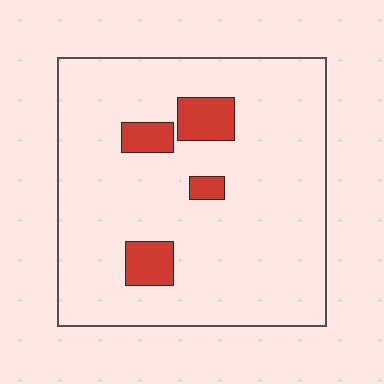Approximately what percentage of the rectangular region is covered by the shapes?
Approximately 10%.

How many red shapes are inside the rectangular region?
4.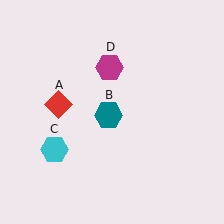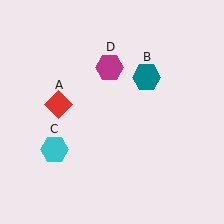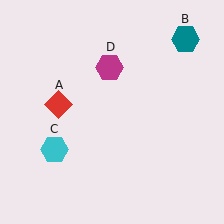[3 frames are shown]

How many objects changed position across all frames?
1 object changed position: teal hexagon (object B).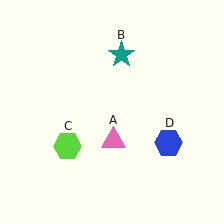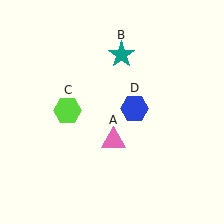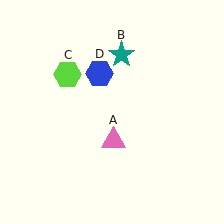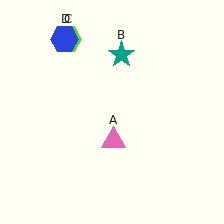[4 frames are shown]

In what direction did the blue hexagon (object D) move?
The blue hexagon (object D) moved up and to the left.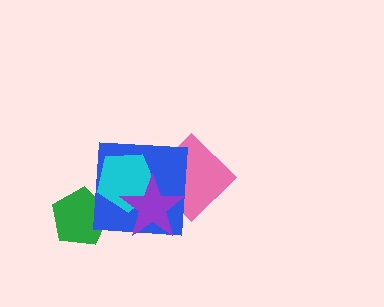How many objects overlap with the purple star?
3 objects overlap with the purple star.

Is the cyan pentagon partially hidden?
Yes, it is partially covered by another shape.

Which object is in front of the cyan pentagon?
The purple star is in front of the cyan pentagon.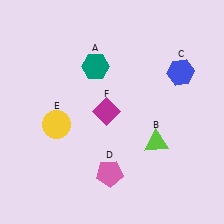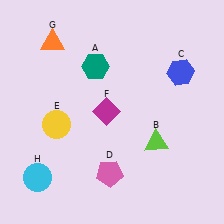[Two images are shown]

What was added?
An orange triangle (G), a cyan circle (H) were added in Image 2.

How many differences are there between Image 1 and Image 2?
There are 2 differences between the two images.